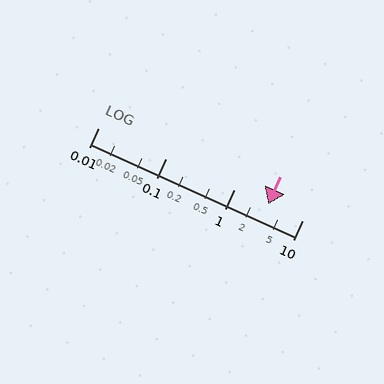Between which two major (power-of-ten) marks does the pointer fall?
The pointer is between 1 and 10.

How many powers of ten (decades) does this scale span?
The scale spans 3 decades, from 0.01 to 10.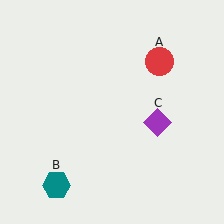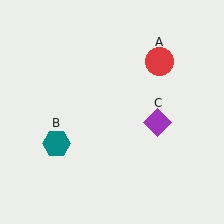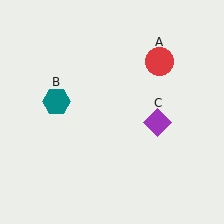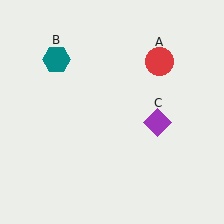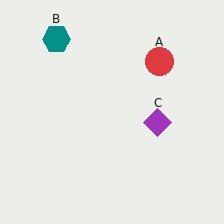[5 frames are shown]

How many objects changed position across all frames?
1 object changed position: teal hexagon (object B).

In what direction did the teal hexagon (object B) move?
The teal hexagon (object B) moved up.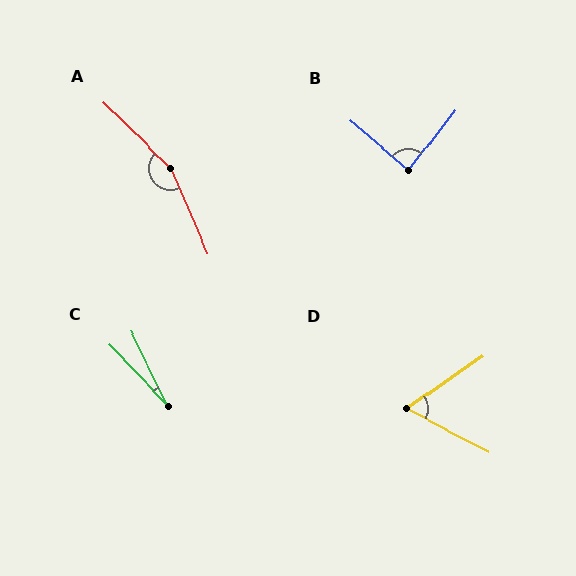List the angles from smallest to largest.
C (17°), D (62°), B (87°), A (157°).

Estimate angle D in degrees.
Approximately 62 degrees.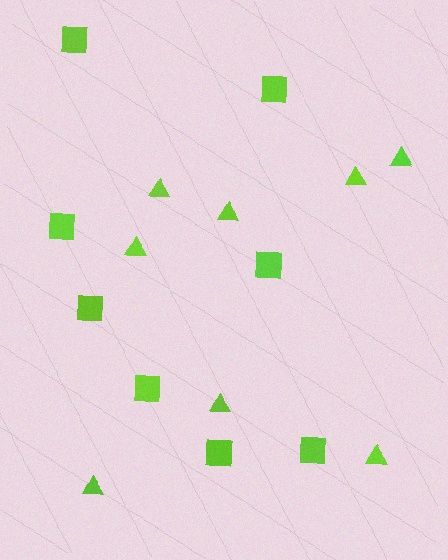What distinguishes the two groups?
There are 2 groups: one group of squares (8) and one group of triangles (8).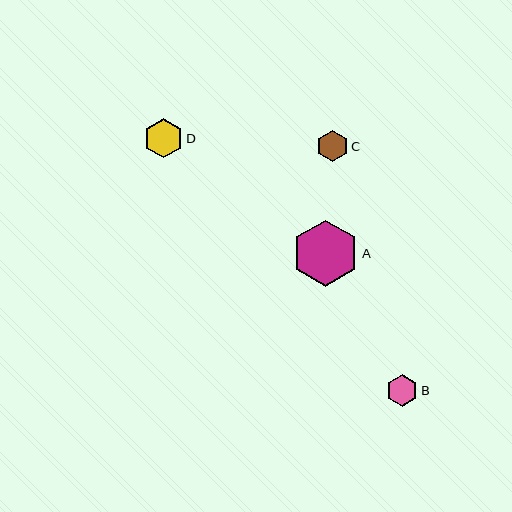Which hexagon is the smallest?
Hexagon C is the smallest with a size of approximately 32 pixels.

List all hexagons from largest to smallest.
From largest to smallest: A, D, B, C.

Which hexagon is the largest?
Hexagon A is the largest with a size of approximately 66 pixels.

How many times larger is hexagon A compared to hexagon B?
Hexagon A is approximately 2.1 times the size of hexagon B.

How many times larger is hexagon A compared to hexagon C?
Hexagon A is approximately 2.1 times the size of hexagon C.